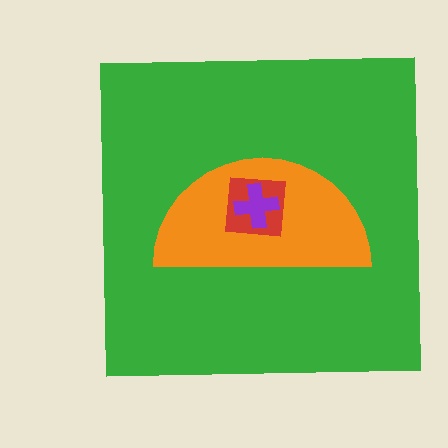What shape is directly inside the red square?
The purple cross.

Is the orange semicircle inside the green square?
Yes.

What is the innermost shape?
The purple cross.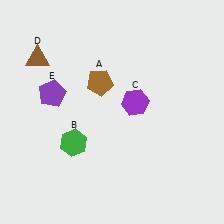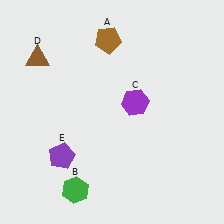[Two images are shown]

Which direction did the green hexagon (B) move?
The green hexagon (B) moved down.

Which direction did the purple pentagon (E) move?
The purple pentagon (E) moved down.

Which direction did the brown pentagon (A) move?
The brown pentagon (A) moved up.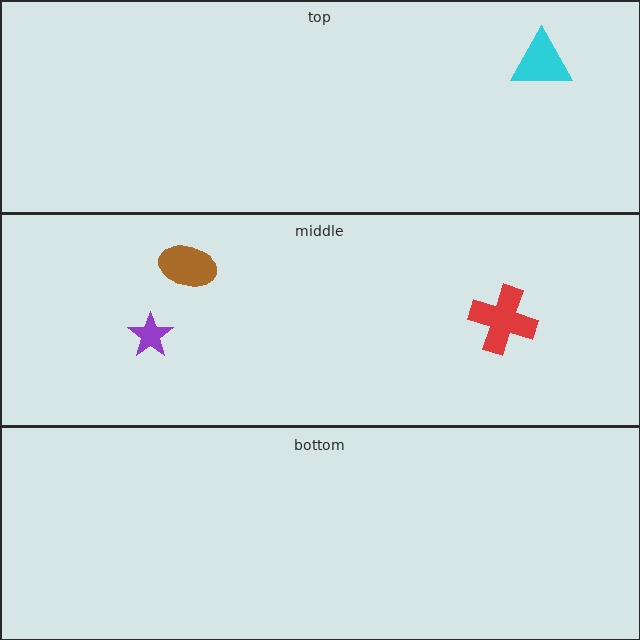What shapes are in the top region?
The cyan triangle.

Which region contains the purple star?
The middle region.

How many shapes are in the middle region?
3.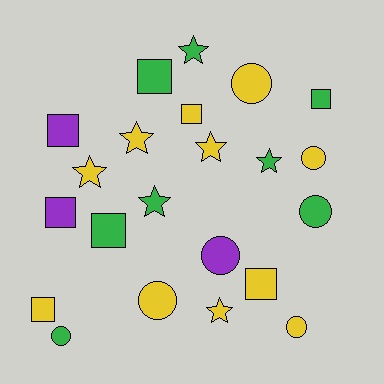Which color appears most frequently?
Yellow, with 11 objects.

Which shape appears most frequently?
Square, with 8 objects.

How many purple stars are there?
There are no purple stars.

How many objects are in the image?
There are 22 objects.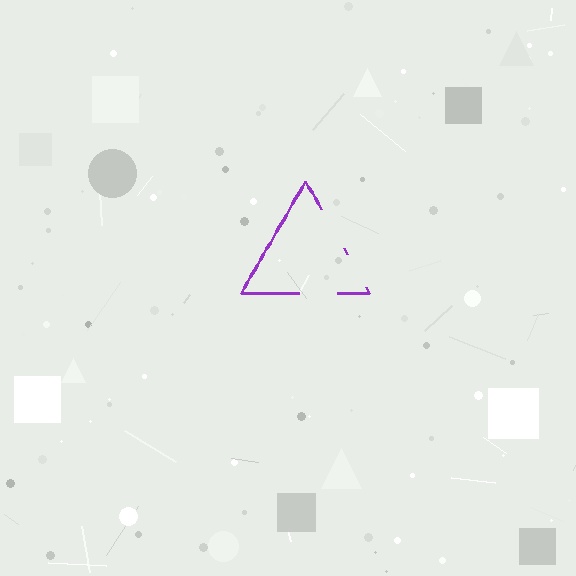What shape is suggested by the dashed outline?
The dashed outline suggests a triangle.